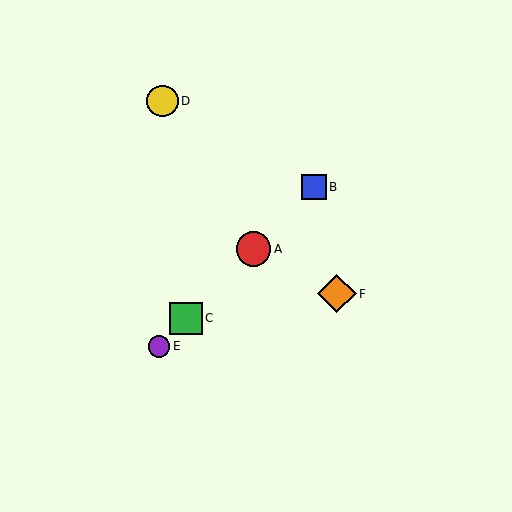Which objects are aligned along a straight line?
Objects A, B, C, E are aligned along a straight line.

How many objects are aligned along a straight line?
4 objects (A, B, C, E) are aligned along a straight line.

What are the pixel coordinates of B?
Object B is at (314, 187).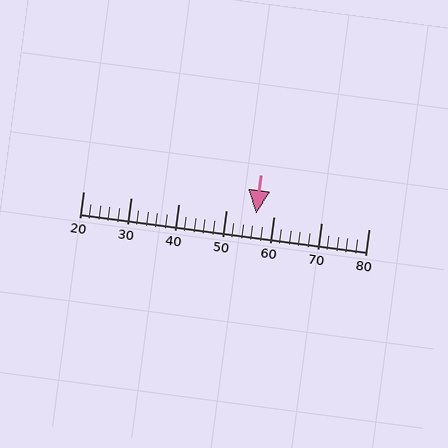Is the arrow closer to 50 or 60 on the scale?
The arrow is closer to 60.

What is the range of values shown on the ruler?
The ruler shows values from 20 to 80.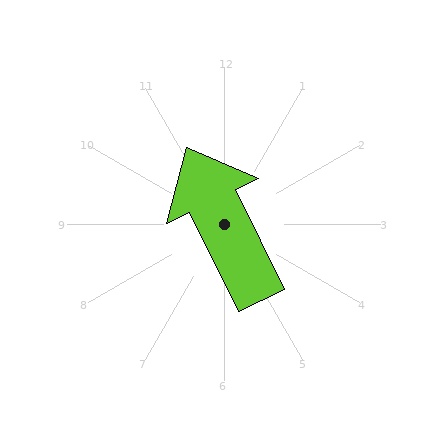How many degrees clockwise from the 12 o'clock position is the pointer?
Approximately 334 degrees.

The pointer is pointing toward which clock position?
Roughly 11 o'clock.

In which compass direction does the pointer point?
Northwest.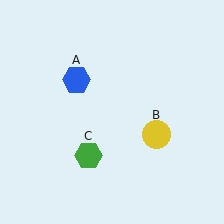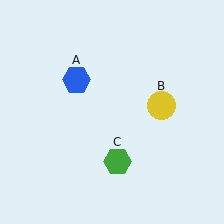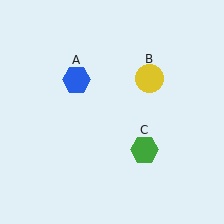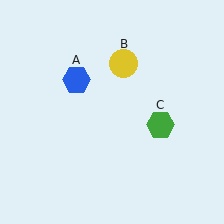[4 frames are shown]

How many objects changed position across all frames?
2 objects changed position: yellow circle (object B), green hexagon (object C).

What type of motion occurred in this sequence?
The yellow circle (object B), green hexagon (object C) rotated counterclockwise around the center of the scene.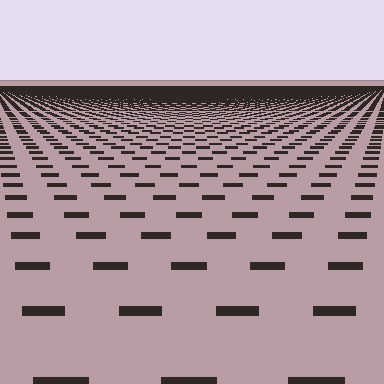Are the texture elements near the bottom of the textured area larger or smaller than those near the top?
Larger. Near the bottom, elements are closer to the viewer and appear at a bigger on-screen size.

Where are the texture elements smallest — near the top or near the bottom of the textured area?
Near the top.